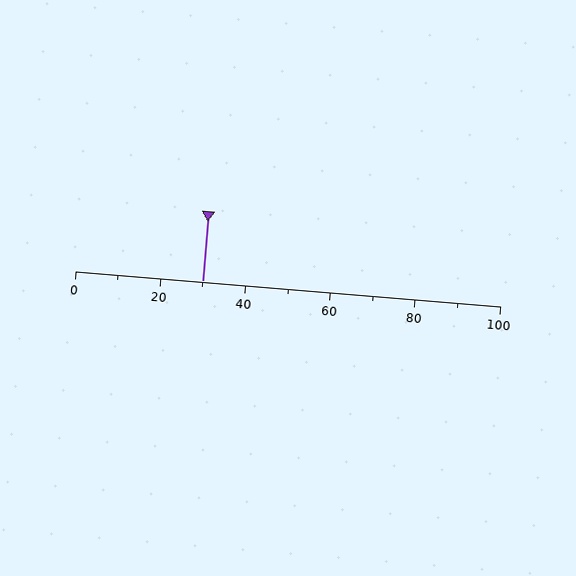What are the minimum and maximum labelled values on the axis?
The axis runs from 0 to 100.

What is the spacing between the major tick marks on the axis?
The major ticks are spaced 20 apart.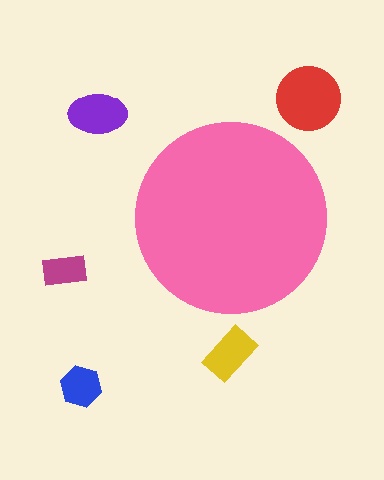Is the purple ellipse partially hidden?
No, the purple ellipse is fully visible.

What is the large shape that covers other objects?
A pink circle.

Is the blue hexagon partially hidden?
No, the blue hexagon is fully visible.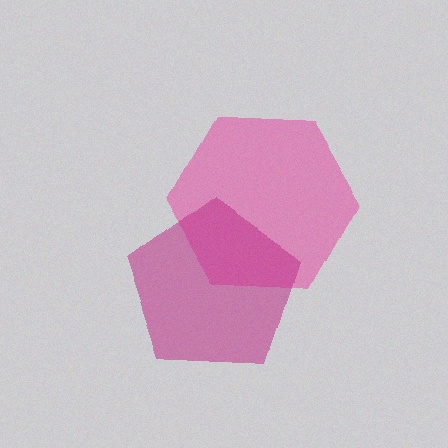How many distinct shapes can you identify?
There are 2 distinct shapes: a pink hexagon, a magenta pentagon.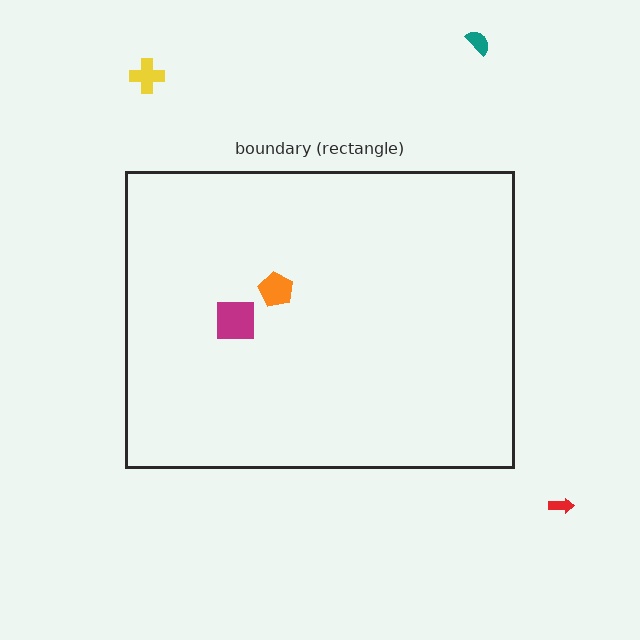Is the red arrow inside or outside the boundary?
Outside.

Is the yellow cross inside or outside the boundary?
Outside.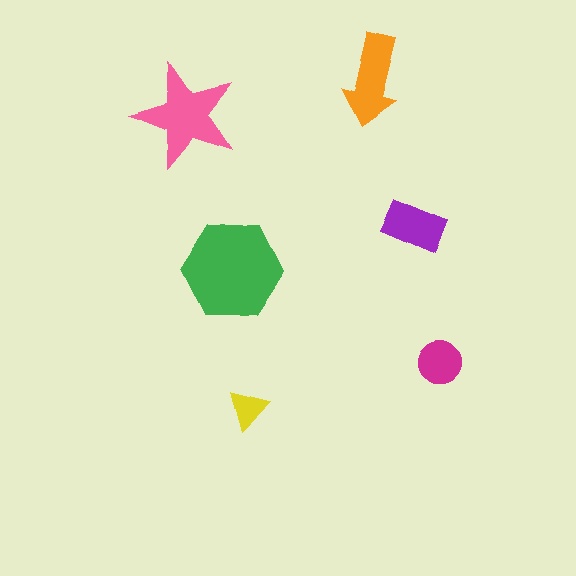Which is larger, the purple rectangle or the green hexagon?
The green hexagon.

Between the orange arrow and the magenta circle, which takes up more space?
The orange arrow.